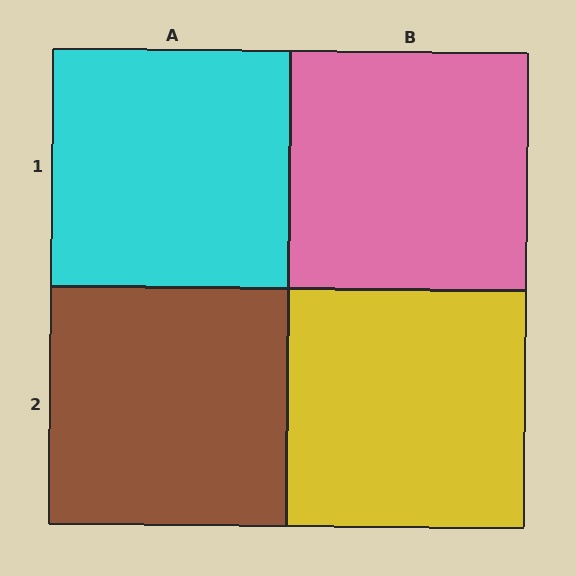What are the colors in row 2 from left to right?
Brown, yellow.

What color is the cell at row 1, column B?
Pink.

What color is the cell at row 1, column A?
Cyan.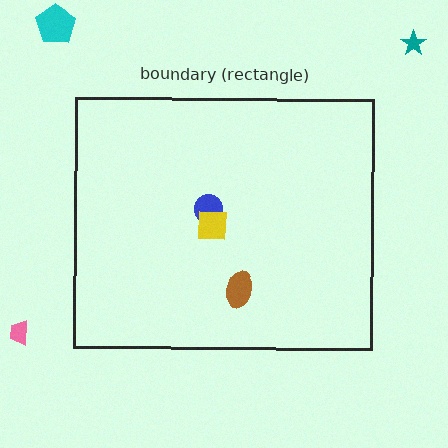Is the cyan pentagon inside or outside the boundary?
Outside.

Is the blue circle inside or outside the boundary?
Inside.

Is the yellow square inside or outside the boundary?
Inside.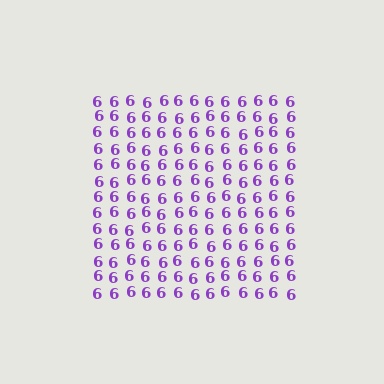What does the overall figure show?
The overall figure shows a square.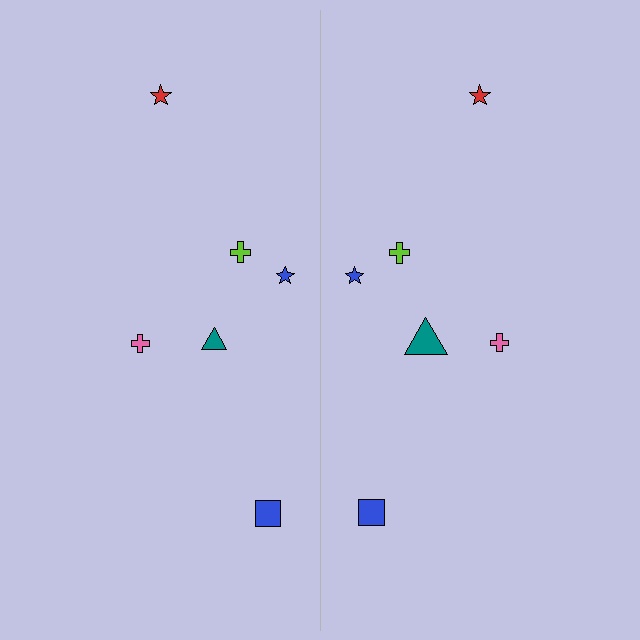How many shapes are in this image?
There are 12 shapes in this image.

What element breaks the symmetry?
The teal triangle on the right side has a different size than its mirror counterpart.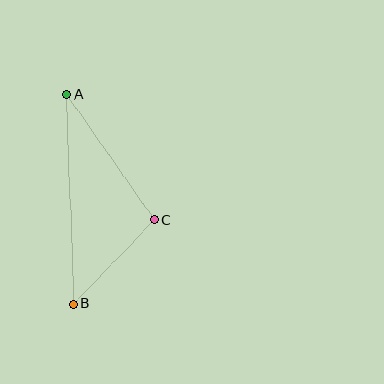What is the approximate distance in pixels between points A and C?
The distance between A and C is approximately 152 pixels.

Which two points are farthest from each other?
Points A and B are farthest from each other.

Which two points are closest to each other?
Points B and C are closest to each other.